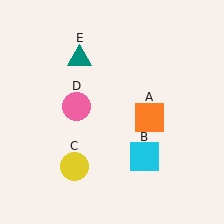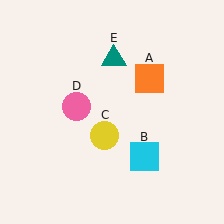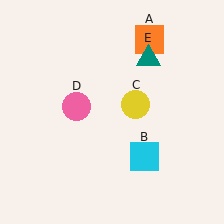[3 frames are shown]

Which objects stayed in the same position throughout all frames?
Cyan square (object B) and pink circle (object D) remained stationary.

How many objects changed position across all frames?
3 objects changed position: orange square (object A), yellow circle (object C), teal triangle (object E).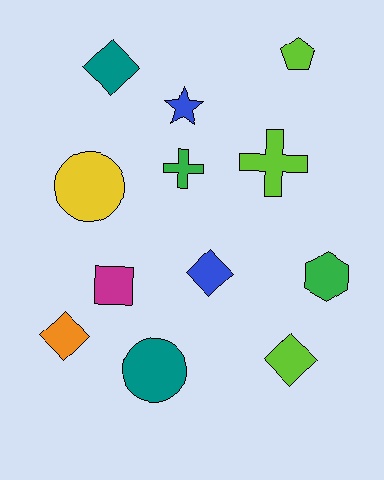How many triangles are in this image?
There are no triangles.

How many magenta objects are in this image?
There is 1 magenta object.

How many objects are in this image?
There are 12 objects.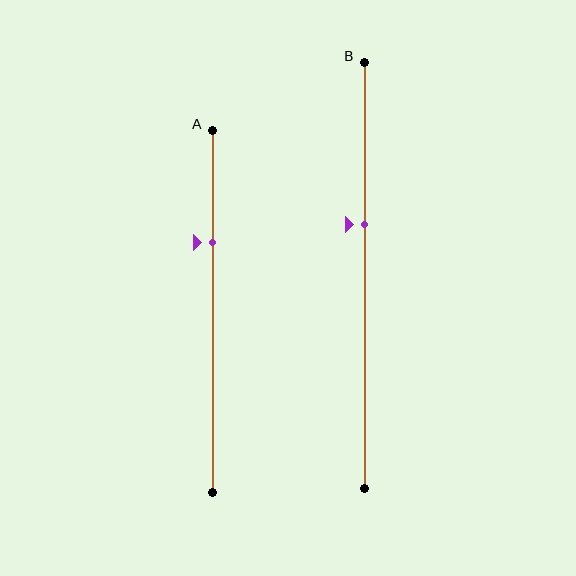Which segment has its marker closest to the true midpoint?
Segment B has its marker closest to the true midpoint.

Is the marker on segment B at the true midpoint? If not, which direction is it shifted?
No, the marker on segment B is shifted upward by about 12% of the segment length.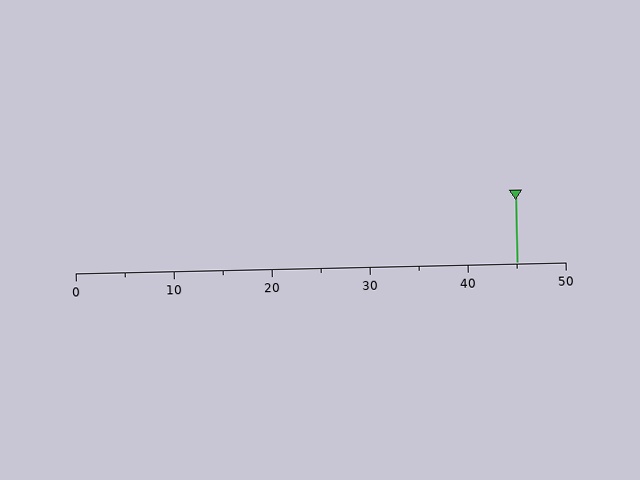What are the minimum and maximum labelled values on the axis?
The axis runs from 0 to 50.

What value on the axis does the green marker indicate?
The marker indicates approximately 45.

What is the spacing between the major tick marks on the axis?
The major ticks are spaced 10 apart.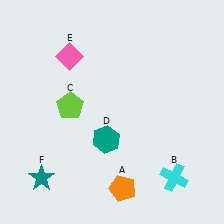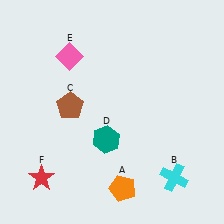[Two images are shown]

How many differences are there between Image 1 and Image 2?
There are 2 differences between the two images.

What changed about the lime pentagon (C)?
In Image 1, C is lime. In Image 2, it changed to brown.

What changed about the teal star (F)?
In Image 1, F is teal. In Image 2, it changed to red.